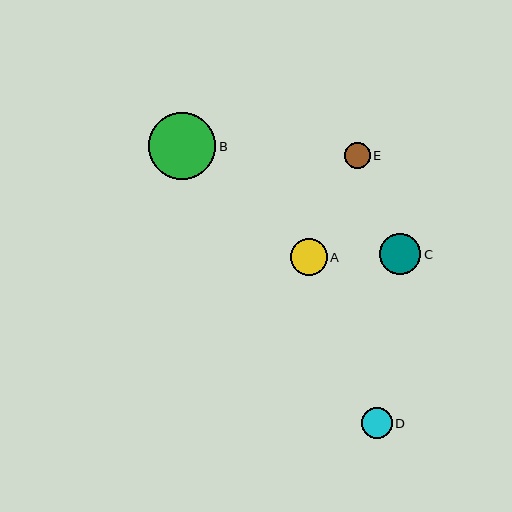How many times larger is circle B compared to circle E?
Circle B is approximately 2.6 times the size of circle E.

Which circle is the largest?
Circle B is the largest with a size of approximately 67 pixels.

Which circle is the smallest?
Circle E is the smallest with a size of approximately 26 pixels.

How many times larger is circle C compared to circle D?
Circle C is approximately 1.3 times the size of circle D.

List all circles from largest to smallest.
From largest to smallest: B, C, A, D, E.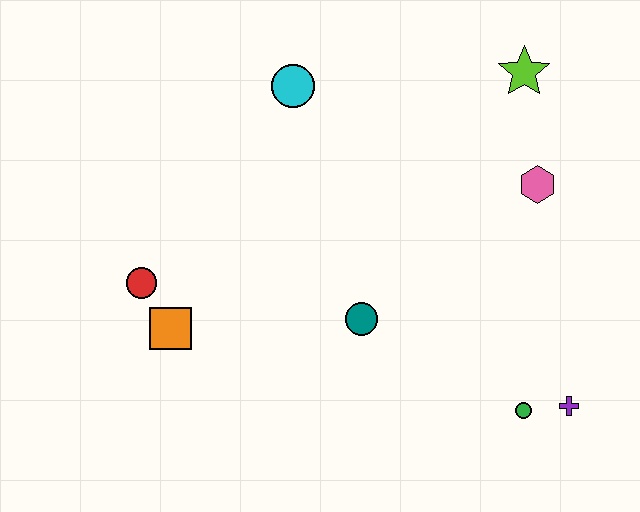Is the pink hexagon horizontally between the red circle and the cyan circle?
No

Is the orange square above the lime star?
No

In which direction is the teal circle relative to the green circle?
The teal circle is to the left of the green circle.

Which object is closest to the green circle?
The purple cross is closest to the green circle.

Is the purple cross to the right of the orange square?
Yes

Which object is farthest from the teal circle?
The lime star is farthest from the teal circle.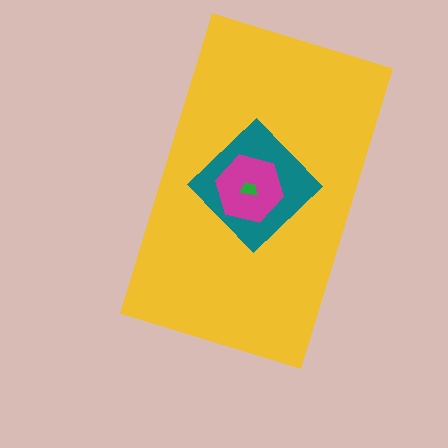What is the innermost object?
The green trapezoid.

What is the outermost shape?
The yellow rectangle.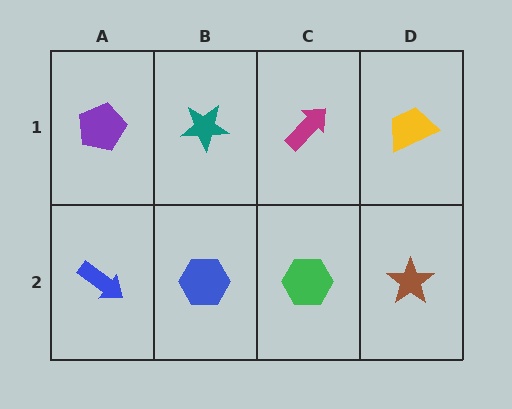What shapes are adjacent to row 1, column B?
A blue hexagon (row 2, column B), a purple pentagon (row 1, column A), a magenta arrow (row 1, column C).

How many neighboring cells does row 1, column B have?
3.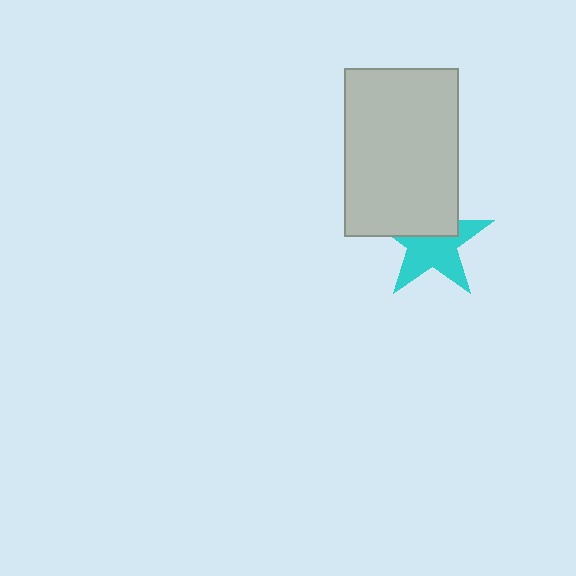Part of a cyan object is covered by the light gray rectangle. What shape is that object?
It is a star.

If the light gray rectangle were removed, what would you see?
You would see the complete cyan star.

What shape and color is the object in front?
The object in front is a light gray rectangle.